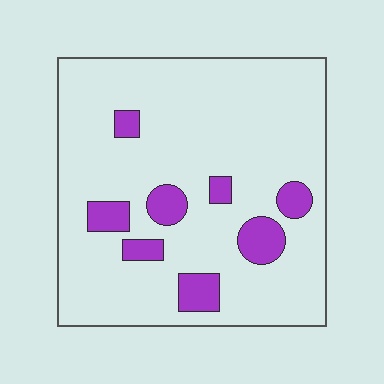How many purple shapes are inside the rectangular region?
8.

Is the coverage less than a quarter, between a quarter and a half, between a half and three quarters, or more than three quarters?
Less than a quarter.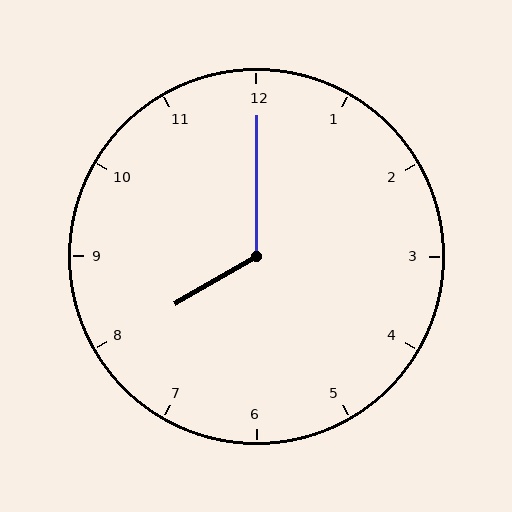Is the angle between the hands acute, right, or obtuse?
It is obtuse.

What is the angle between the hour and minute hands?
Approximately 120 degrees.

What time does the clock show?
8:00.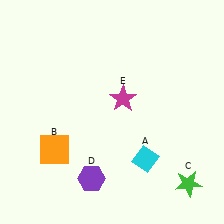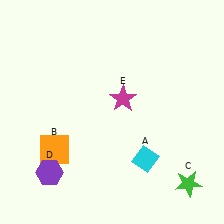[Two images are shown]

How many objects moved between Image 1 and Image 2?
1 object moved between the two images.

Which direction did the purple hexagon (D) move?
The purple hexagon (D) moved left.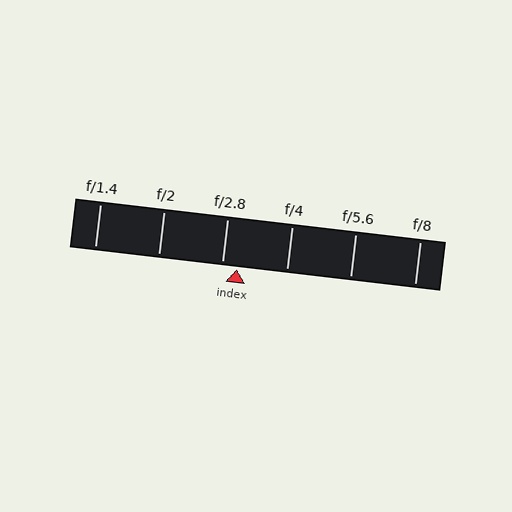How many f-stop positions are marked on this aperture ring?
There are 6 f-stop positions marked.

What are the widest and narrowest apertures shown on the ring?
The widest aperture shown is f/1.4 and the narrowest is f/8.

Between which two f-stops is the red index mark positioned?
The index mark is between f/2.8 and f/4.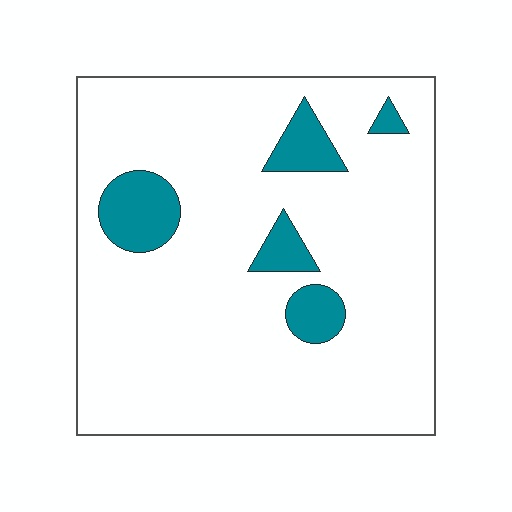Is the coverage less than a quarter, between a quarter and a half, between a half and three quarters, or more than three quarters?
Less than a quarter.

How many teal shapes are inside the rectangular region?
5.